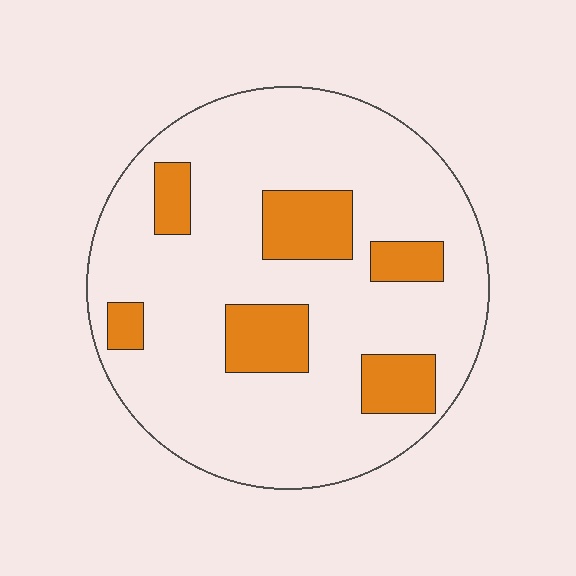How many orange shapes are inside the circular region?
6.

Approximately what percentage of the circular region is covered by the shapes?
Approximately 20%.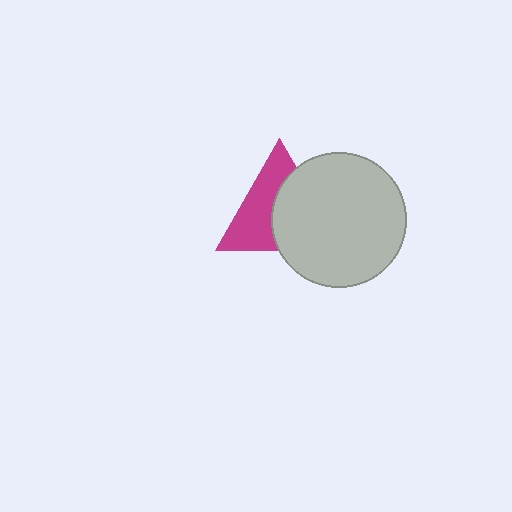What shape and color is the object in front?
The object in front is a light gray circle.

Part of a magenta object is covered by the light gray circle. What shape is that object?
It is a triangle.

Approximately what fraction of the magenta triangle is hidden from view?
Roughly 50% of the magenta triangle is hidden behind the light gray circle.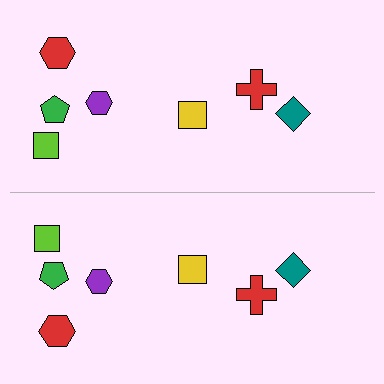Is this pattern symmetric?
Yes, this pattern has bilateral (reflection) symmetry.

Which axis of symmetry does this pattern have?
The pattern has a horizontal axis of symmetry running through the center of the image.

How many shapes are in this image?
There are 14 shapes in this image.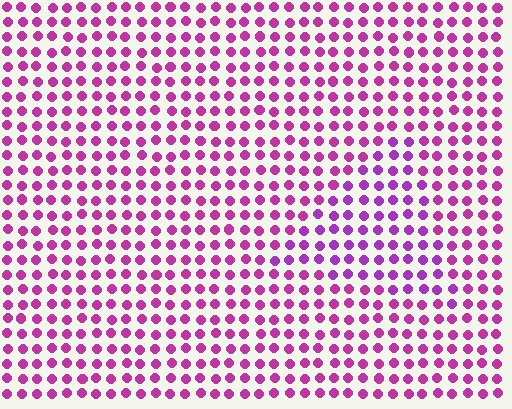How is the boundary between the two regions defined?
The boundary is defined purely by a slight shift in hue (about 24 degrees). Spacing, size, and orientation are identical on both sides.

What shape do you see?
I see a triangle.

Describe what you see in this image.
The image is filled with small magenta elements in a uniform arrangement. A triangle-shaped region is visible where the elements are tinted to a slightly different hue, forming a subtle color boundary.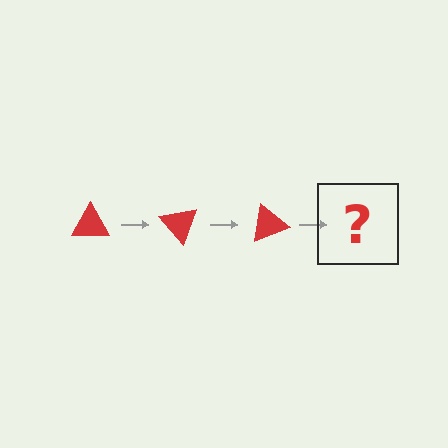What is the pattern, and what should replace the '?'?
The pattern is that the triangle rotates 50 degrees each step. The '?' should be a red triangle rotated 150 degrees.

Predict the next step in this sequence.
The next step is a red triangle rotated 150 degrees.